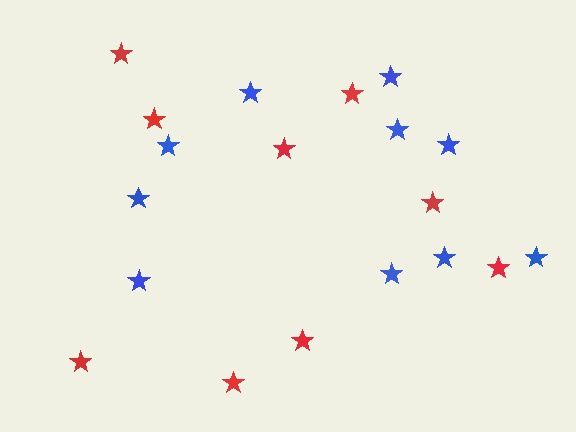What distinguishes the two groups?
There are 2 groups: one group of red stars (9) and one group of blue stars (10).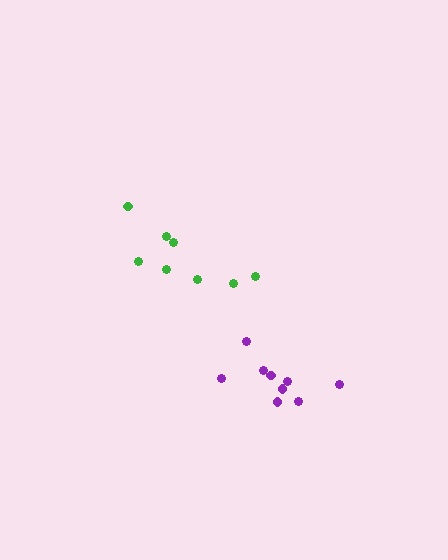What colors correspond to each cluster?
The clusters are colored: purple, green.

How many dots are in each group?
Group 1: 9 dots, Group 2: 8 dots (17 total).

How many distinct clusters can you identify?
There are 2 distinct clusters.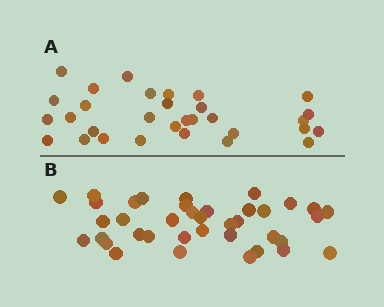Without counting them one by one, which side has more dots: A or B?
Region B (the bottom region) has more dots.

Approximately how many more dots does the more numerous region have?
Region B has roughly 8 or so more dots than region A.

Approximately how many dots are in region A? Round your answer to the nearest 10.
About 30 dots. (The exact count is 31, which rounds to 30.)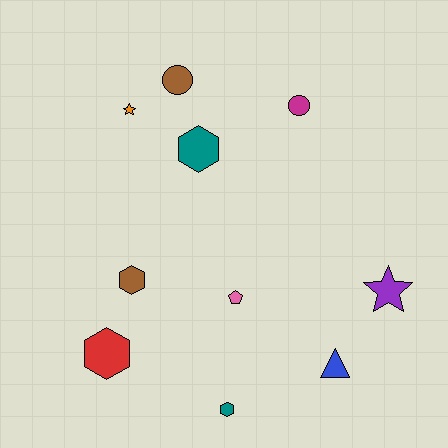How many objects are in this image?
There are 10 objects.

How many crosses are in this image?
There are no crosses.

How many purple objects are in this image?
There is 1 purple object.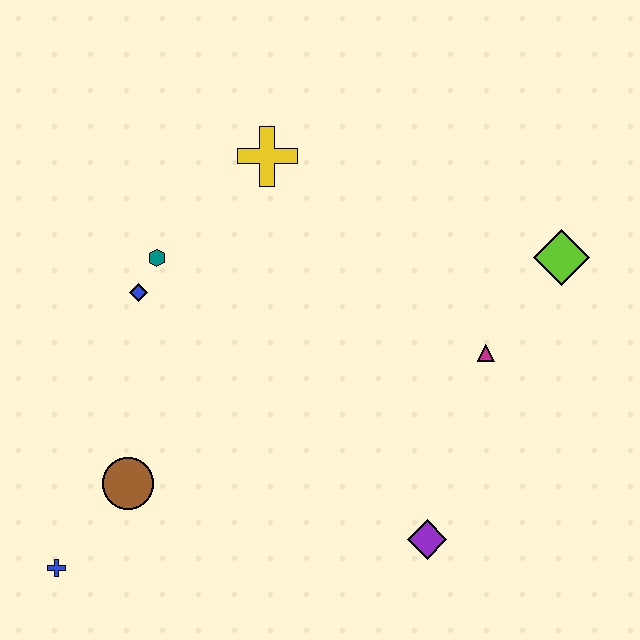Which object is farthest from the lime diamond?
The blue cross is farthest from the lime diamond.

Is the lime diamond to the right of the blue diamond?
Yes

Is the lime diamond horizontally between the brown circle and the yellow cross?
No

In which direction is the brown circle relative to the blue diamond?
The brown circle is below the blue diamond.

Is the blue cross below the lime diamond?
Yes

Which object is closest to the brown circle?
The blue cross is closest to the brown circle.